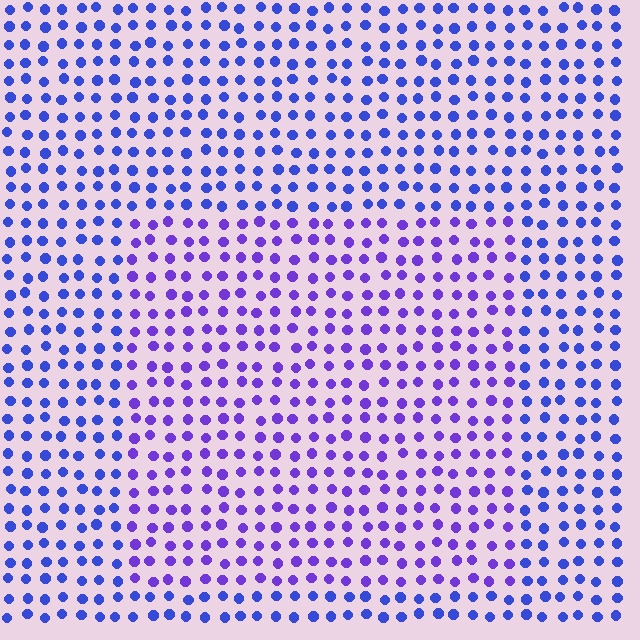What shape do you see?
I see a rectangle.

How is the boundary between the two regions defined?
The boundary is defined purely by a slight shift in hue (about 30 degrees). Spacing, size, and orientation are identical on both sides.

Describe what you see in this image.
The image is filled with small blue elements in a uniform arrangement. A rectangle-shaped region is visible where the elements are tinted to a slightly different hue, forming a subtle color boundary.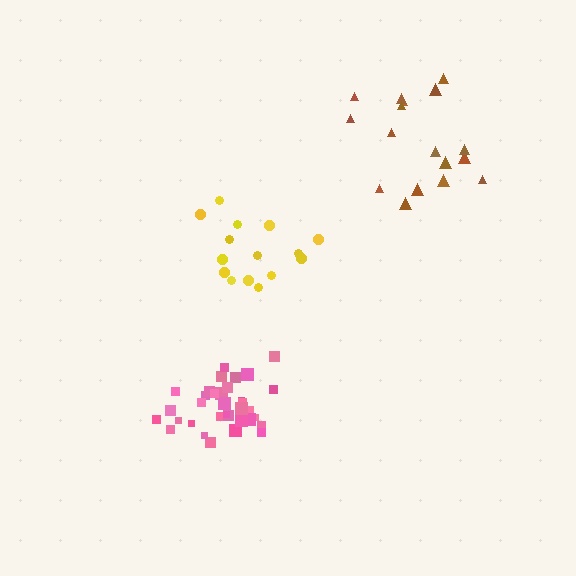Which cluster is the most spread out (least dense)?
Brown.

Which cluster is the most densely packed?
Pink.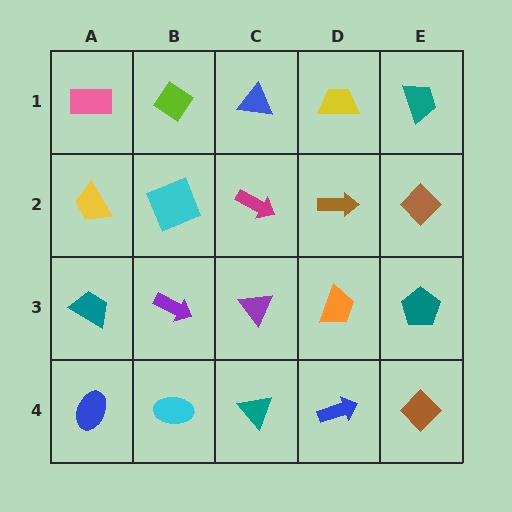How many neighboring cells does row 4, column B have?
3.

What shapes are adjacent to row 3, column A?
A yellow trapezoid (row 2, column A), a blue ellipse (row 4, column A), a purple arrow (row 3, column B).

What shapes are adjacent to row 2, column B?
A lime diamond (row 1, column B), a purple arrow (row 3, column B), a yellow trapezoid (row 2, column A), a magenta arrow (row 2, column C).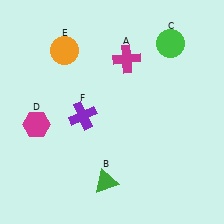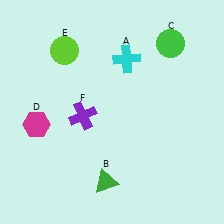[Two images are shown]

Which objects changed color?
A changed from magenta to cyan. E changed from orange to lime.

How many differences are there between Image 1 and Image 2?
There are 2 differences between the two images.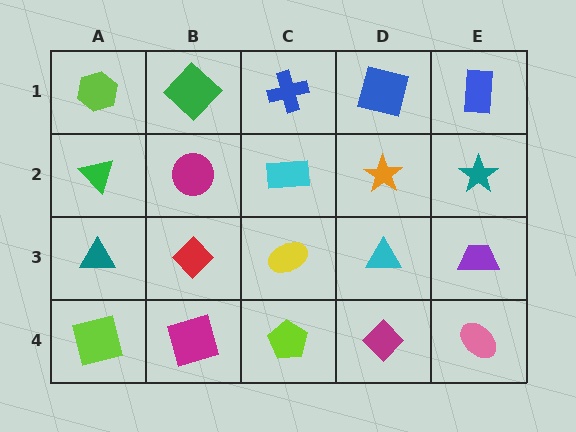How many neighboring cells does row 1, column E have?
2.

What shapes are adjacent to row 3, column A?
A green triangle (row 2, column A), a lime square (row 4, column A), a red diamond (row 3, column B).